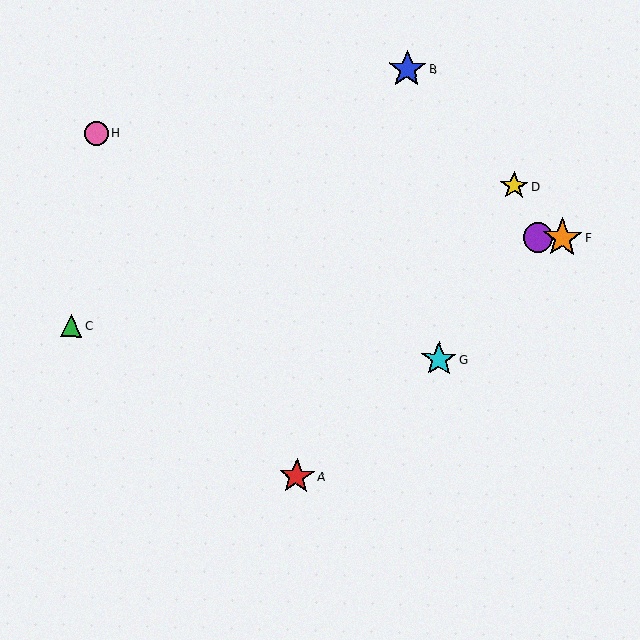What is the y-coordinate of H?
Object H is at y≈133.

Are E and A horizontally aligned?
No, E is at y≈237 and A is at y≈476.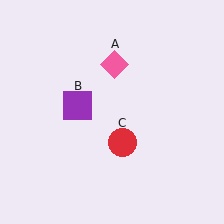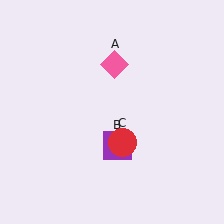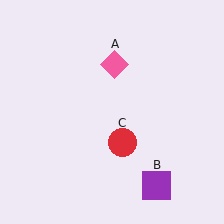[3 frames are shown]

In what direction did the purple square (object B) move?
The purple square (object B) moved down and to the right.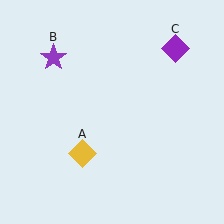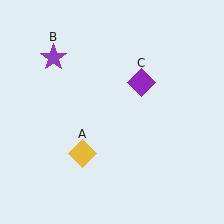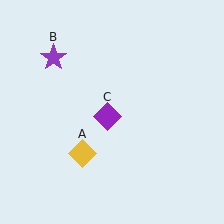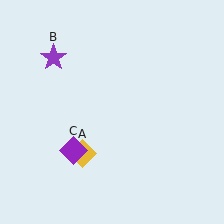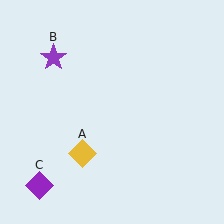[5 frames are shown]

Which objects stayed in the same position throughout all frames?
Yellow diamond (object A) and purple star (object B) remained stationary.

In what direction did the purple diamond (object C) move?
The purple diamond (object C) moved down and to the left.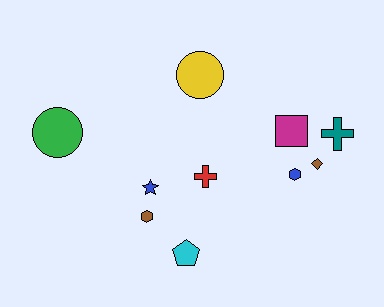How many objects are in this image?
There are 10 objects.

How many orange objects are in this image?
There are no orange objects.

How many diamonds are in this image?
There is 1 diamond.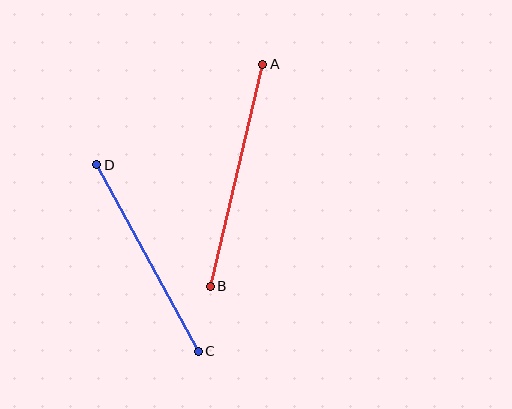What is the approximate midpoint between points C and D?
The midpoint is at approximately (148, 258) pixels.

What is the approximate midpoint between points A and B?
The midpoint is at approximately (236, 175) pixels.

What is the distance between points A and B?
The distance is approximately 228 pixels.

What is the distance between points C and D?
The distance is approximately 212 pixels.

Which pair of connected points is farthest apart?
Points A and B are farthest apart.